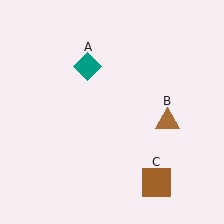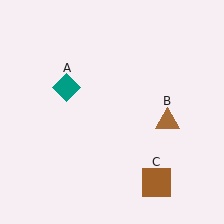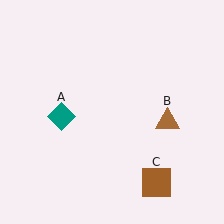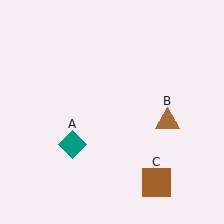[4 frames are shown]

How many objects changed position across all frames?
1 object changed position: teal diamond (object A).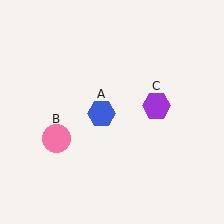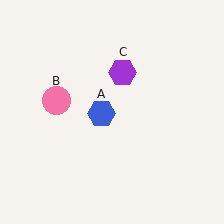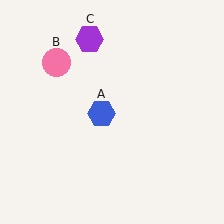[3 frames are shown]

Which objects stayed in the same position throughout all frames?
Blue hexagon (object A) remained stationary.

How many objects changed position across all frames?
2 objects changed position: pink circle (object B), purple hexagon (object C).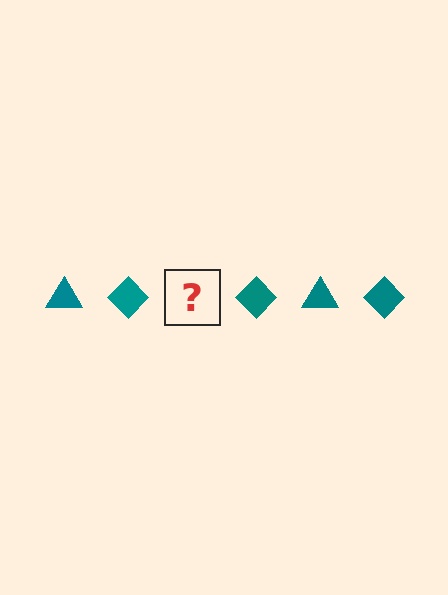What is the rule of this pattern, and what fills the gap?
The rule is that the pattern cycles through triangle, diamond shapes in teal. The gap should be filled with a teal triangle.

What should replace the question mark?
The question mark should be replaced with a teal triangle.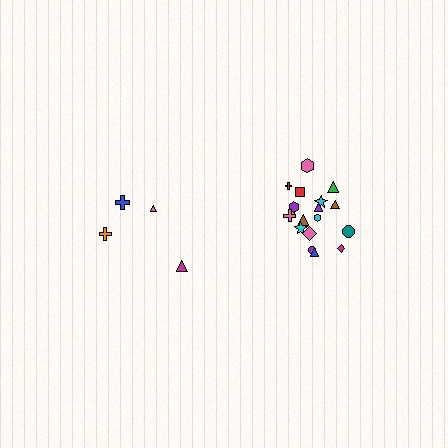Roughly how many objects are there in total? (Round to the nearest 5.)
Roughly 20 objects in total.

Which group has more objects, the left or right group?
The right group.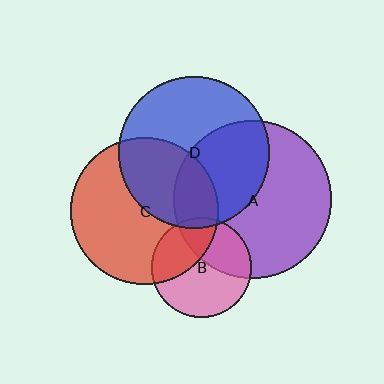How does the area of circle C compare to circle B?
Approximately 2.2 times.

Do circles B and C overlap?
Yes.